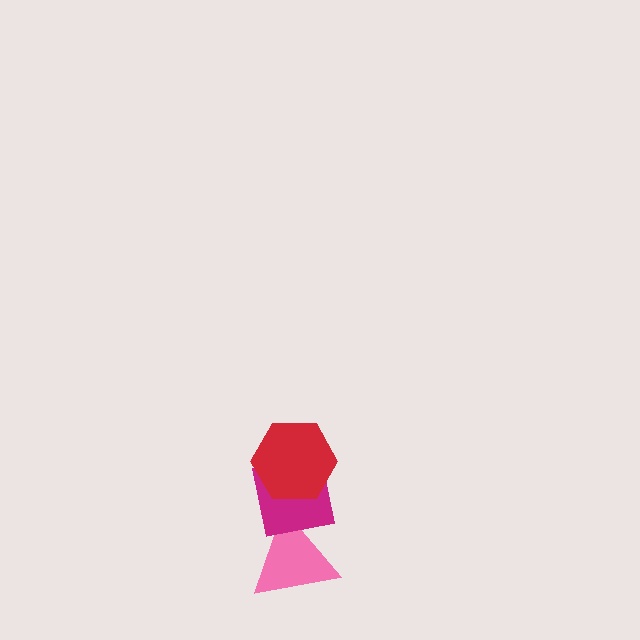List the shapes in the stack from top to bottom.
From top to bottom: the red hexagon, the magenta square, the pink triangle.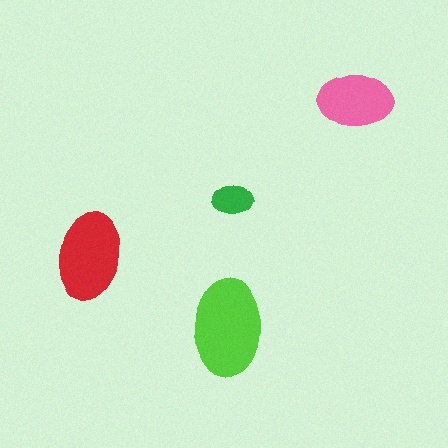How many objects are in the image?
There are 4 objects in the image.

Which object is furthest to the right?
The pink ellipse is rightmost.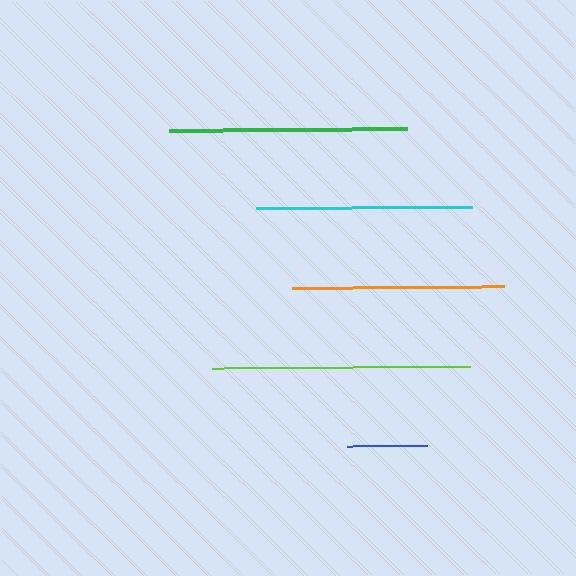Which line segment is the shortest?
The blue line is the shortest at approximately 80 pixels.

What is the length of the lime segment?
The lime segment is approximately 258 pixels long.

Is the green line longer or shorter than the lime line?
The lime line is longer than the green line.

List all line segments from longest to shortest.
From longest to shortest: lime, green, cyan, orange, blue.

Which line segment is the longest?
The lime line is the longest at approximately 258 pixels.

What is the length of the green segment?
The green segment is approximately 237 pixels long.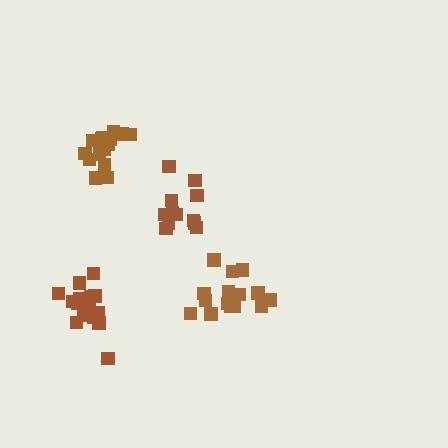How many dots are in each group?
Group 1: 18 dots, Group 2: 13 dots, Group 3: 15 dots, Group 4: 17 dots (63 total).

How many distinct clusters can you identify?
There are 4 distinct clusters.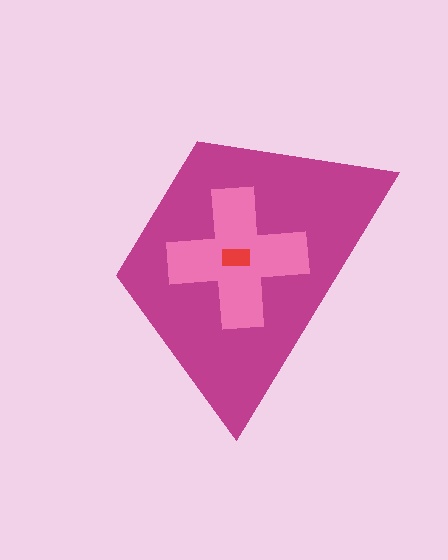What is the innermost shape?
The red rectangle.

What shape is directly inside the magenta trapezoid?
The pink cross.